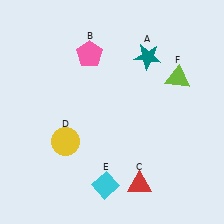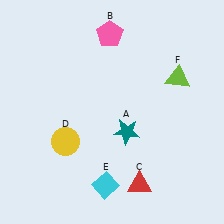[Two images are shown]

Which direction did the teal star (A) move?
The teal star (A) moved down.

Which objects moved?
The objects that moved are: the teal star (A), the pink pentagon (B).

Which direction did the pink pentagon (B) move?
The pink pentagon (B) moved right.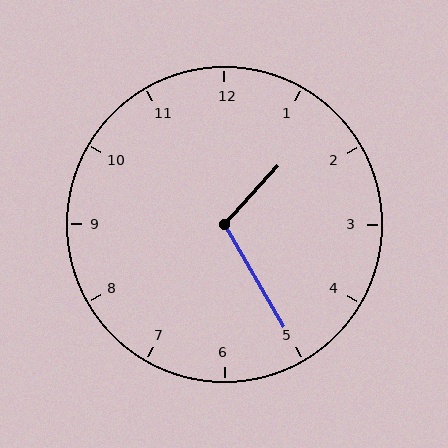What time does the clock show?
1:25.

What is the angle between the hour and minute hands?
Approximately 108 degrees.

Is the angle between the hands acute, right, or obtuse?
It is obtuse.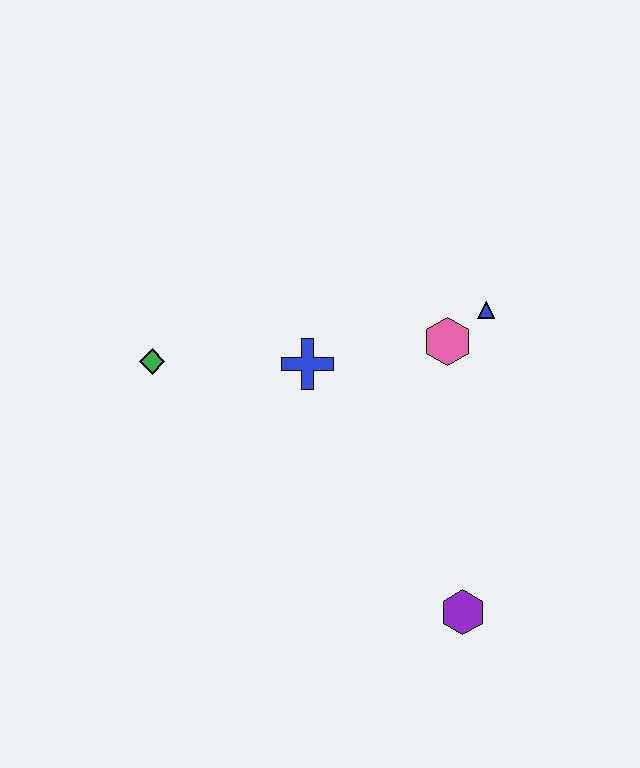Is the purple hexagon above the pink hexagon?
No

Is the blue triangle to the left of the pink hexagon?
No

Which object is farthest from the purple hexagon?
The green diamond is farthest from the purple hexagon.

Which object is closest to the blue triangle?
The pink hexagon is closest to the blue triangle.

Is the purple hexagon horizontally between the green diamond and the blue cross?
No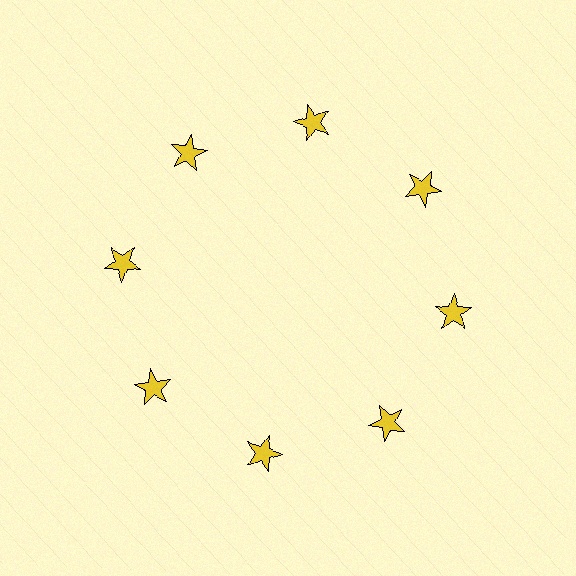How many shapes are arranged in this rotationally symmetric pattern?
There are 8 shapes, arranged in 8 groups of 1.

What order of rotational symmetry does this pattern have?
This pattern has 8-fold rotational symmetry.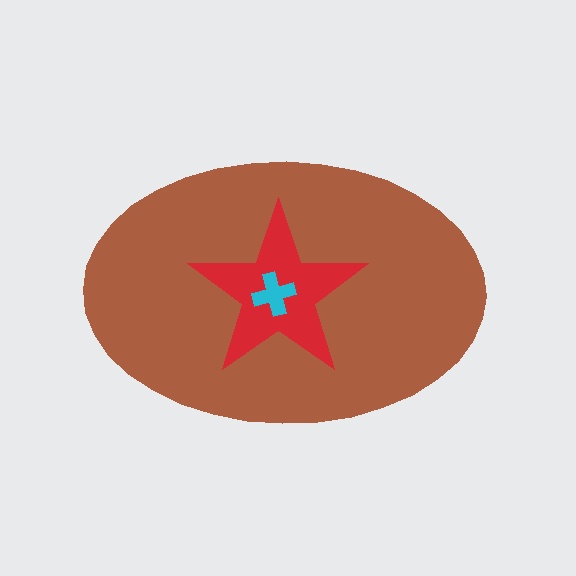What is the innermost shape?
The cyan cross.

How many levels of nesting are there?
3.